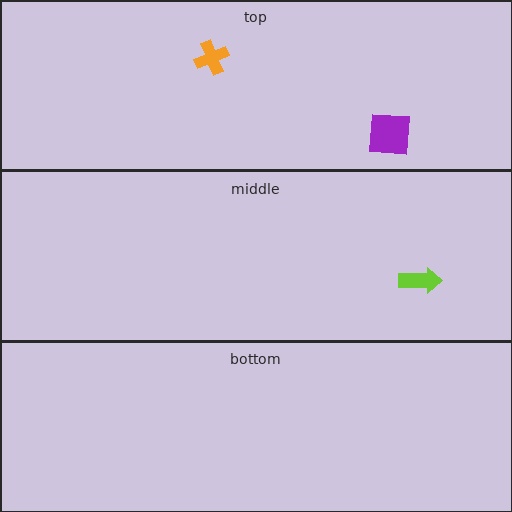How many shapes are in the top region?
2.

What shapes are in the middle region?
The lime arrow.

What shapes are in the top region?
The orange cross, the purple square.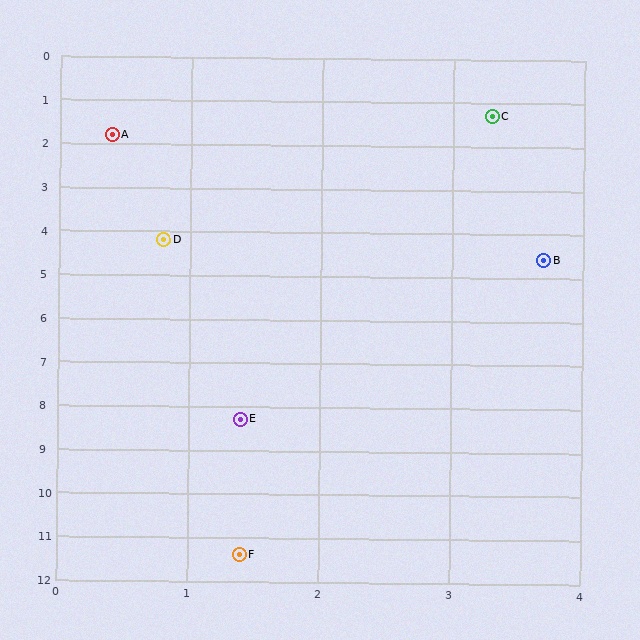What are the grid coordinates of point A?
Point A is at approximately (0.4, 1.8).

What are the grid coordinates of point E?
Point E is at approximately (1.4, 8.3).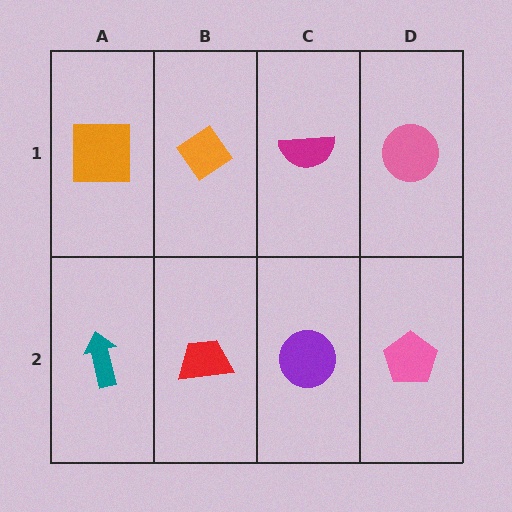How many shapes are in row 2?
4 shapes.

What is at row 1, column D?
A pink circle.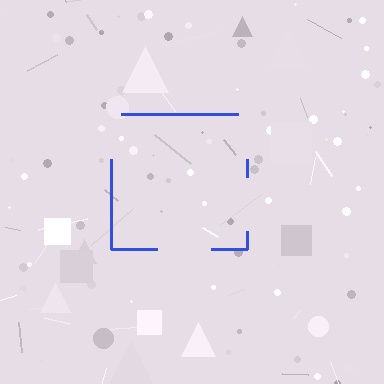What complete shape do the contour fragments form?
The contour fragments form a square.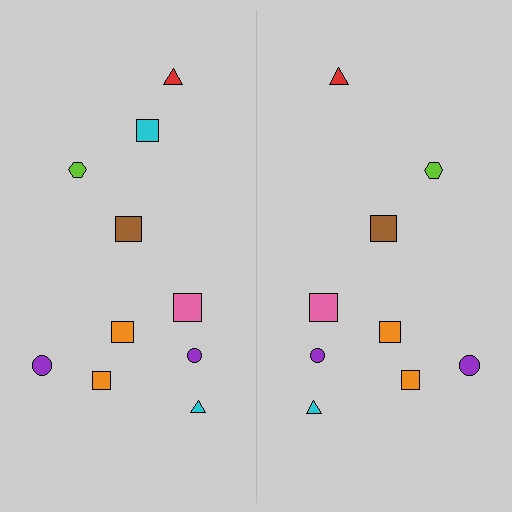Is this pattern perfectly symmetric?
No, the pattern is not perfectly symmetric. A cyan square is missing from the right side.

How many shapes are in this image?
There are 19 shapes in this image.